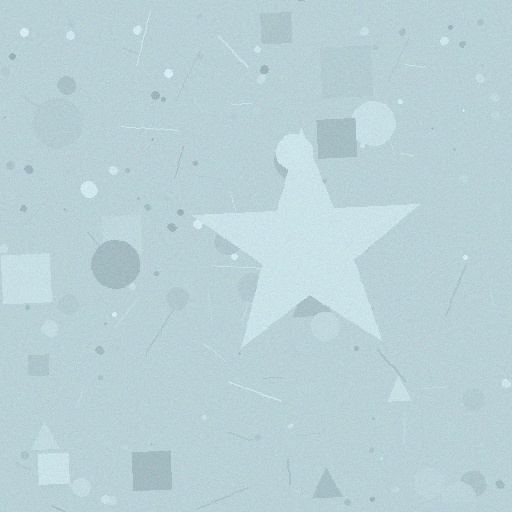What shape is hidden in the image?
A star is hidden in the image.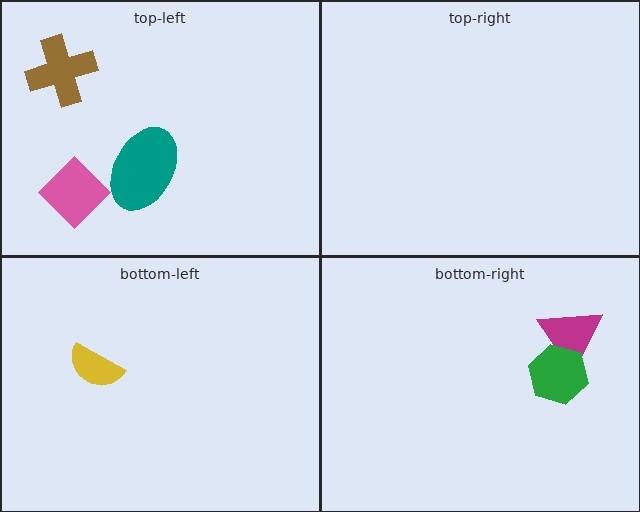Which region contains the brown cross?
The top-left region.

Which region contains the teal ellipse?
The top-left region.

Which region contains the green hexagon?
The bottom-right region.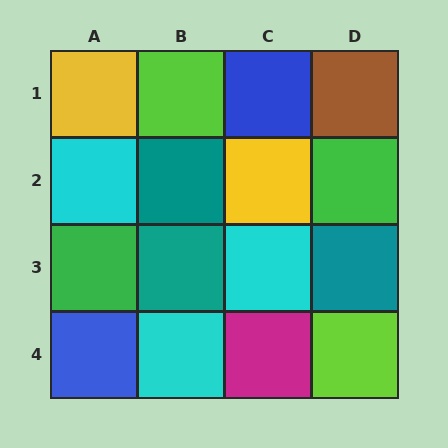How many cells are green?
2 cells are green.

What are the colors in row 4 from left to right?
Blue, cyan, magenta, lime.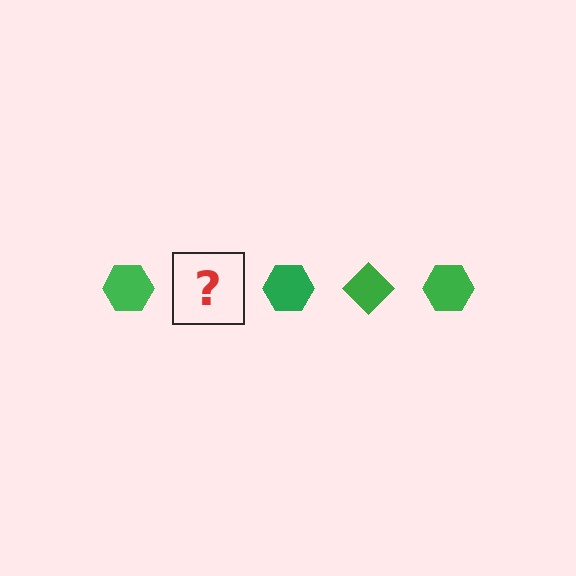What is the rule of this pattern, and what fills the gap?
The rule is that the pattern cycles through hexagon, diamond shapes in green. The gap should be filled with a green diamond.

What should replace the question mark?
The question mark should be replaced with a green diamond.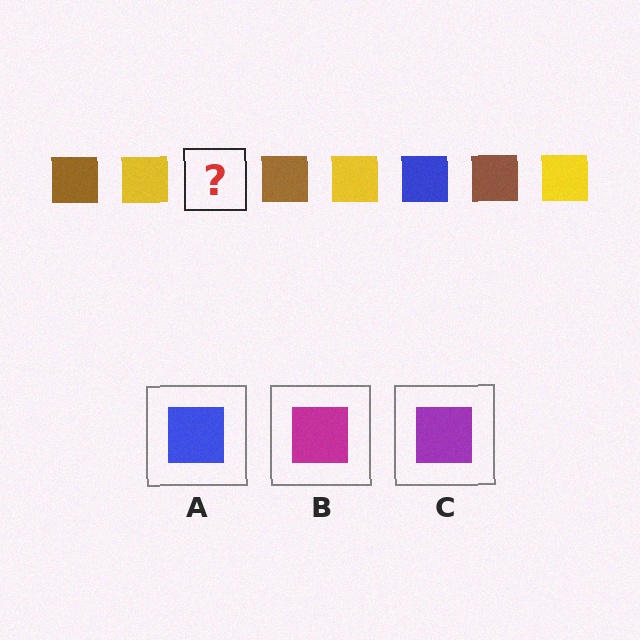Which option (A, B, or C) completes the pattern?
A.